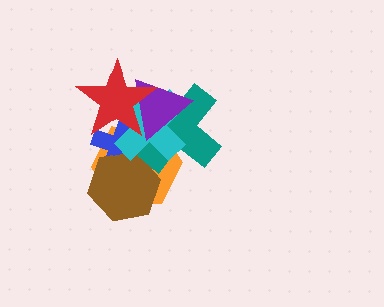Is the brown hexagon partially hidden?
Yes, it is partially covered by another shape.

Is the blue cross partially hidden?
Yes, it is partially covered by another shape.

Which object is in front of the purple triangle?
The red star is in front of the purple triangle.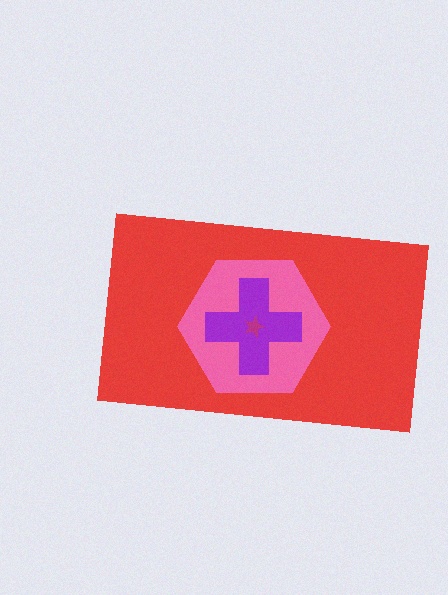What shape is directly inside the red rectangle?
The pink hexagon.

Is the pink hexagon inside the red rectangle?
Yes.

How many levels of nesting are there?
4.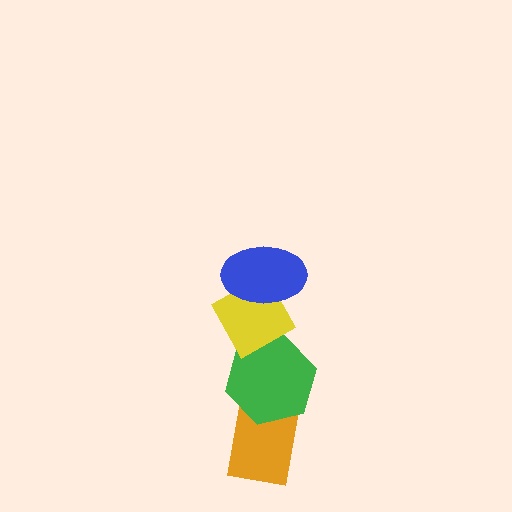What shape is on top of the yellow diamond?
The blue ellipse is on top of the yellow diamond.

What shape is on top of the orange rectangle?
The green hexagon is on top of the orange rectangle.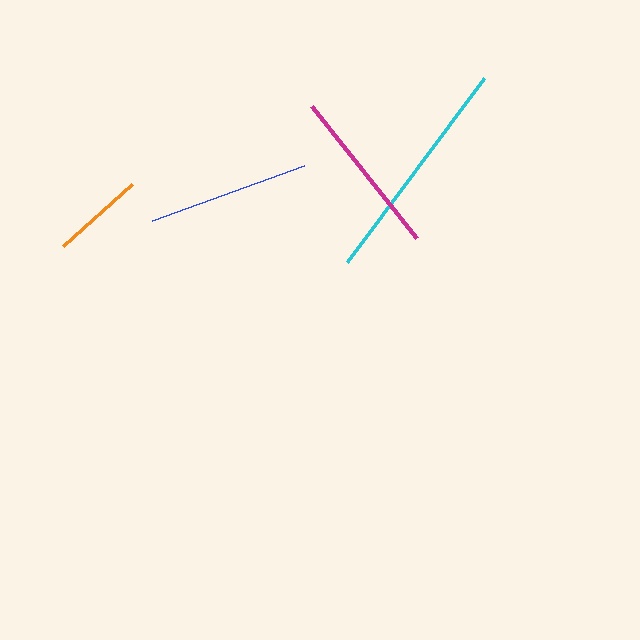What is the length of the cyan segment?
The cyan segment is approximately 228 pixels long.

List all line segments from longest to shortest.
From longest to shortest: cyan, magenta, blue, orange.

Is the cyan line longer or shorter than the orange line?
The cyan line is longer than the orange line.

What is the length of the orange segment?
The orange segment is approximately 93 pixels long.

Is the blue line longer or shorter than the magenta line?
The magenta line is longer than the blue line.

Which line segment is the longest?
The cyan line is the longest at approximately 228 pixels.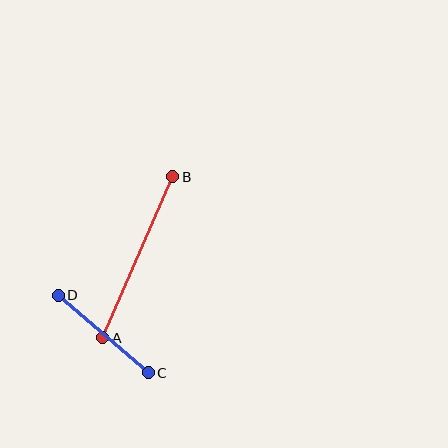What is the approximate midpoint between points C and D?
The midpoint is at approximately (103, 334) pixels.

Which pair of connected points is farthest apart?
Points A and B are farthest apart.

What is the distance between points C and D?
The distance is approximately 119 pixels.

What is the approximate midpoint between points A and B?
The midpoint is at approximately (138, 257) pixels.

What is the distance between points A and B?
The distance is approximately 176 pixels.